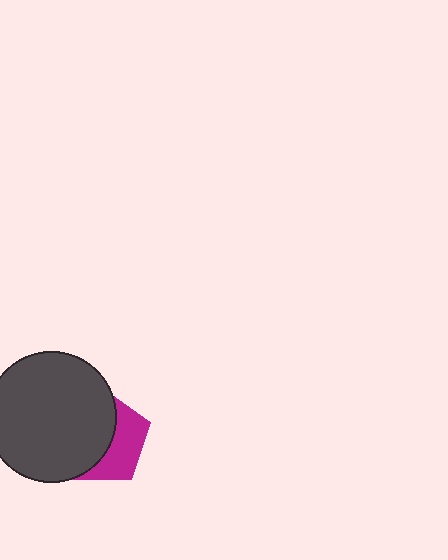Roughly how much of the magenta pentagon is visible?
A small part of it is visible (roughly 41%).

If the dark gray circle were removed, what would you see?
You would see the complete magenta pentagon.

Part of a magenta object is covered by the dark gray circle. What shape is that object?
It is a pentagon.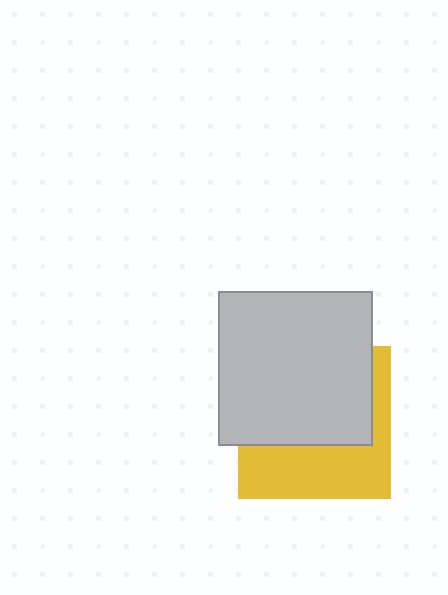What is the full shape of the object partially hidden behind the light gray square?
The partially hidden object is a yellow square.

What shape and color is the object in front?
The object in front is a light gray square.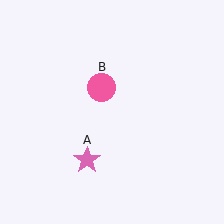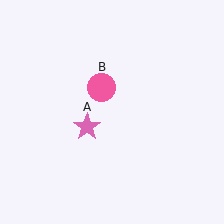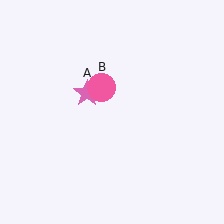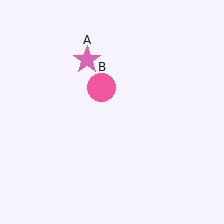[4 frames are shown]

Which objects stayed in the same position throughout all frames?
Pink circle (object B) remained stationary.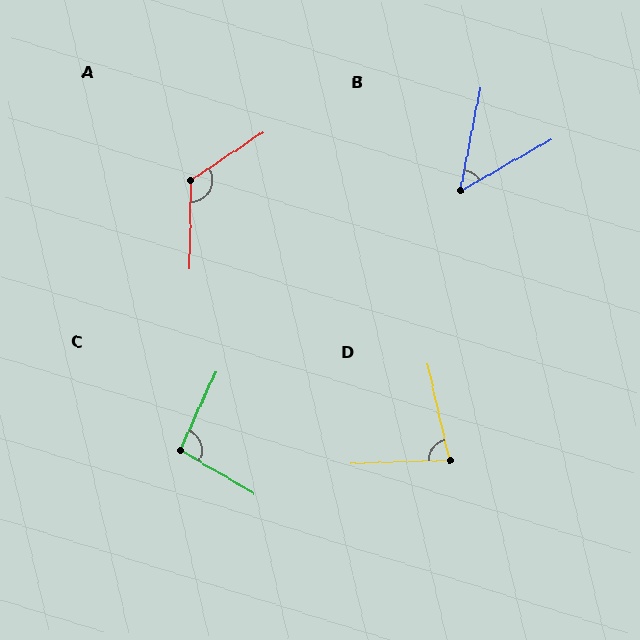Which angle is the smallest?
B, at approximately 49 degrees.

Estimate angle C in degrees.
Approximately 96 degrees.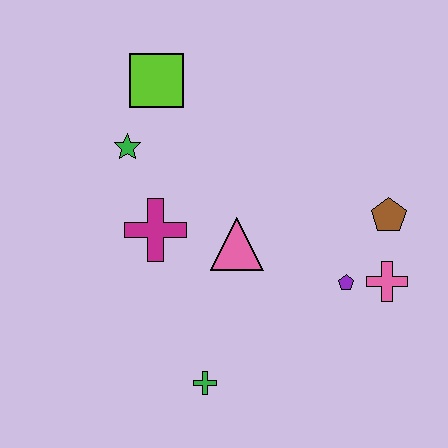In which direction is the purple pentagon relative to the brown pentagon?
The purple pentagon is below the brown pentagon.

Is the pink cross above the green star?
No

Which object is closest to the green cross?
The pink triangle is closest to the green cross.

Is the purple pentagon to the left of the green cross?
No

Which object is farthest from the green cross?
The lime square is farthest from the green cross.